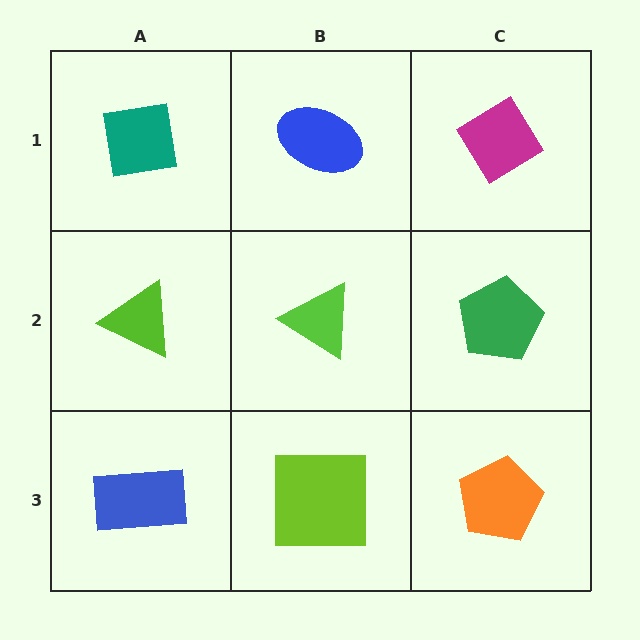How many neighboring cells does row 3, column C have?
2.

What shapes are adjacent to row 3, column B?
A lime triangle (row 2, column B), a blue rectangle (row 3, column A), an orange pentagon (row 3, column C).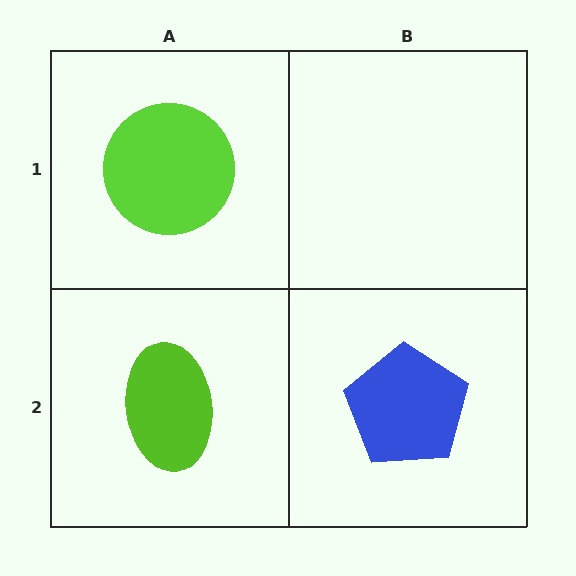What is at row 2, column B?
A blue pentagon.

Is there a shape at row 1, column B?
No, that cell is empty.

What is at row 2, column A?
A lime ellipse.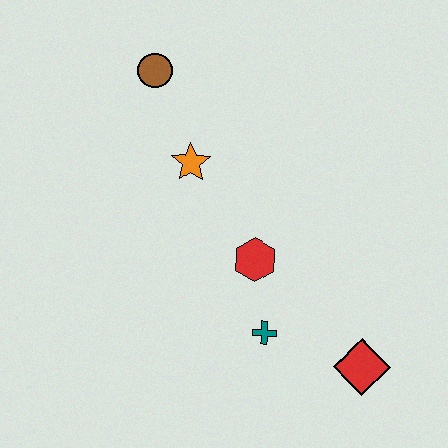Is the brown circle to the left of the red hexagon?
Yes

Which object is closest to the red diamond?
The teal cross is closest to the red diamond.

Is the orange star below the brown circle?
Yes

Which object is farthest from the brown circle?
The red diamond is farthest from the brown circle.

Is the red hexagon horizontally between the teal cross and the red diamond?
No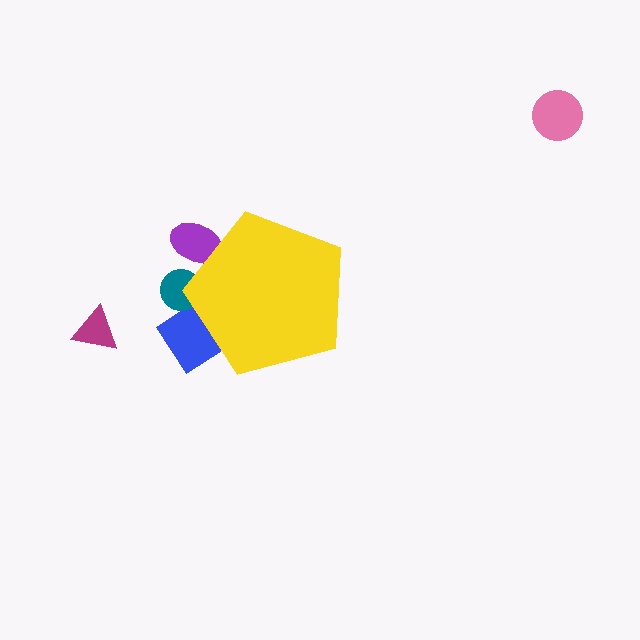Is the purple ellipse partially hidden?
Yes, the purple ellipse is partially hidden behind the yellow pentagon.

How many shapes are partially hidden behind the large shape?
3 shapes are partially hidden.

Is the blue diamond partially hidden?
Yes, the blue diamond is partially hidden behind the yellow pentagon.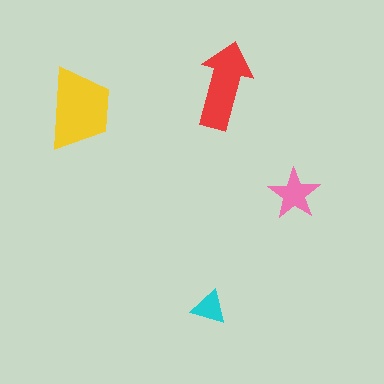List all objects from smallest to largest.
The cyan triangle, the pink star, the red arrow, the yellow trapezoid.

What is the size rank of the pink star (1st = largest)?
3rd.